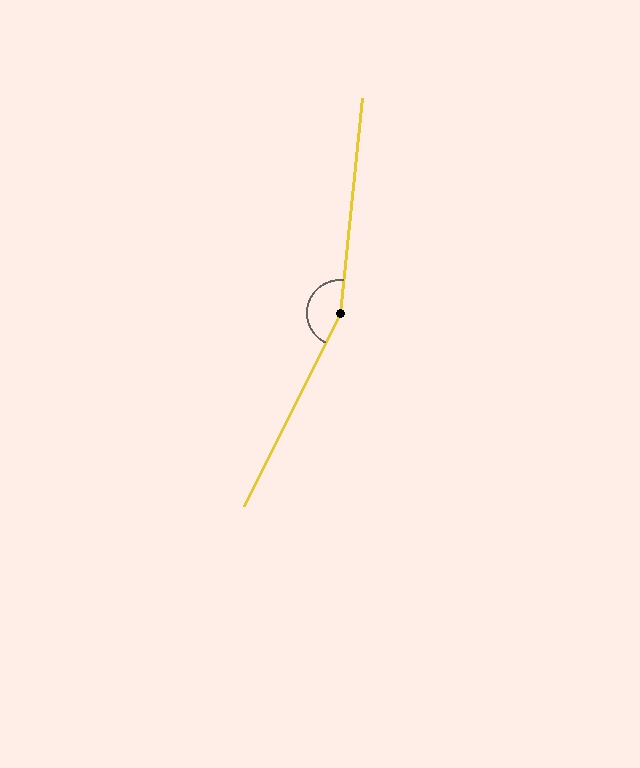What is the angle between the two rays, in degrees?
Approximately 160 degrees.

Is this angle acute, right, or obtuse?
It is obtuse.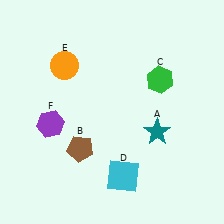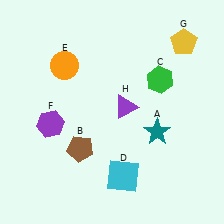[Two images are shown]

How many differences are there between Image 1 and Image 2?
There are 2 differences between the two images.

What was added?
A yellow pentagon (G), a purple triangle (H) were added in Image 2.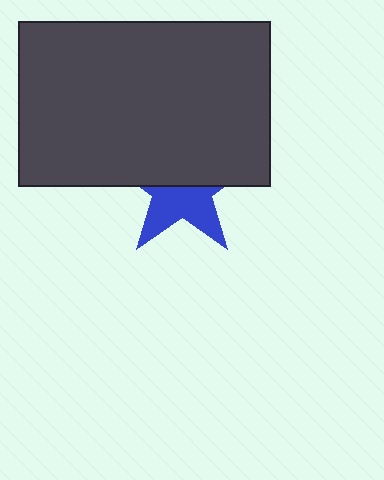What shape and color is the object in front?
The object in front is a dark gray rectangle.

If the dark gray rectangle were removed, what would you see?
You would see the complete blue star.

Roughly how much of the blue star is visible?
A small part of it is visible (roughly 44%).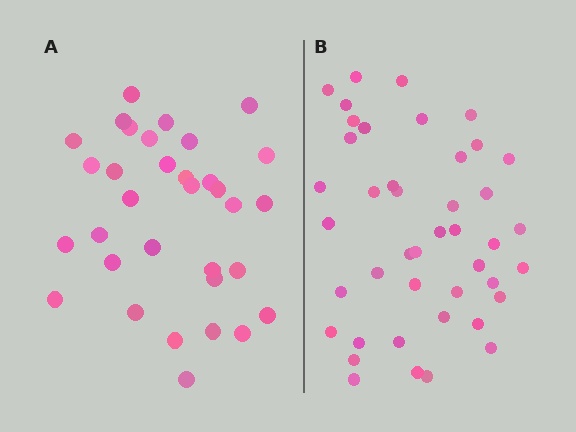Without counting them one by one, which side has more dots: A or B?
Region B (the right region) has more dots.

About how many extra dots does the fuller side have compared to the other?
Region B has roughly 10 or so more dots than region A.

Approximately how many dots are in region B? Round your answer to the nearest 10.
About 40 dots. (The exact count is 43, which rounds to 40.)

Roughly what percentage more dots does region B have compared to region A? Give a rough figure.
About 30% more.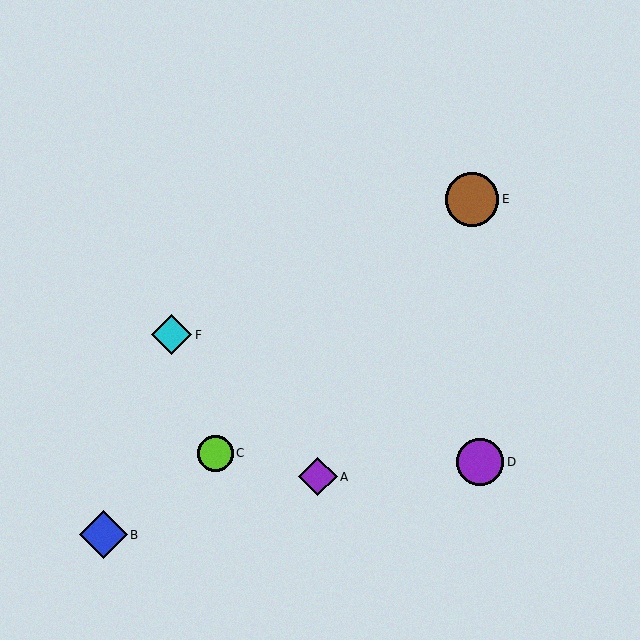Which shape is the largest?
The brown circle (labeled E) is the largest.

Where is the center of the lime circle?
The center of the lime circle is at (215, 453).